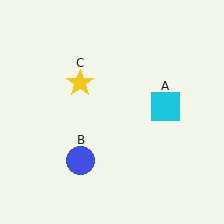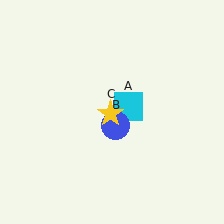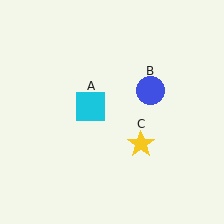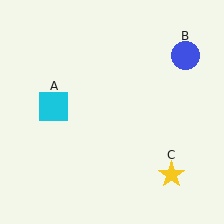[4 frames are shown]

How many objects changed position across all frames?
3 objects changed position: cyan square (object A), blue circle (object B), yellow star (object C).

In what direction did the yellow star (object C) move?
The yellow star (object C) moved down and to the right.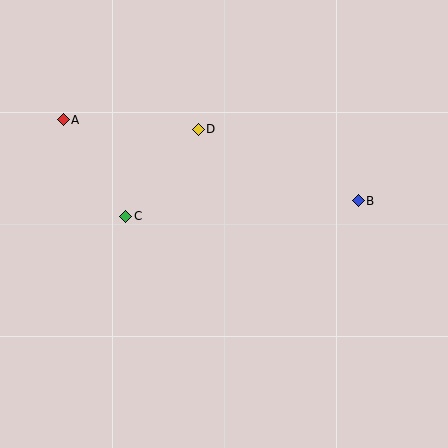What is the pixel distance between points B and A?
The distance between B and A is 306 pixels.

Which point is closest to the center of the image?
Point D at (198, 129) is closest to the center.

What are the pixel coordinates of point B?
Point B is at (358, 201).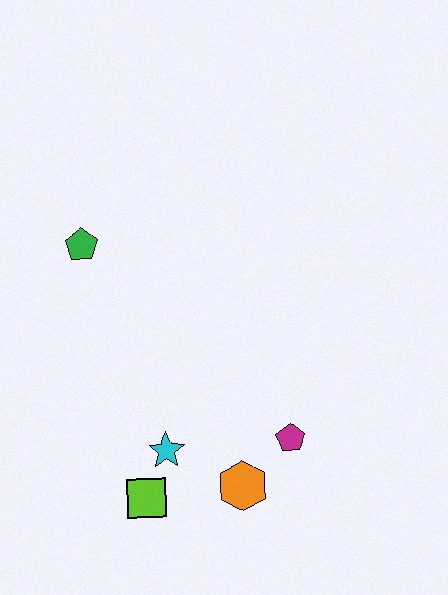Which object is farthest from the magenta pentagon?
The green pentagon is farthest from the magenta pentagon.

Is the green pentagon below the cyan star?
No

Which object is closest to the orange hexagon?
The magenta pentagon is closest to the orange hexagon.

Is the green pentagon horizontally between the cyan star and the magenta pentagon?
No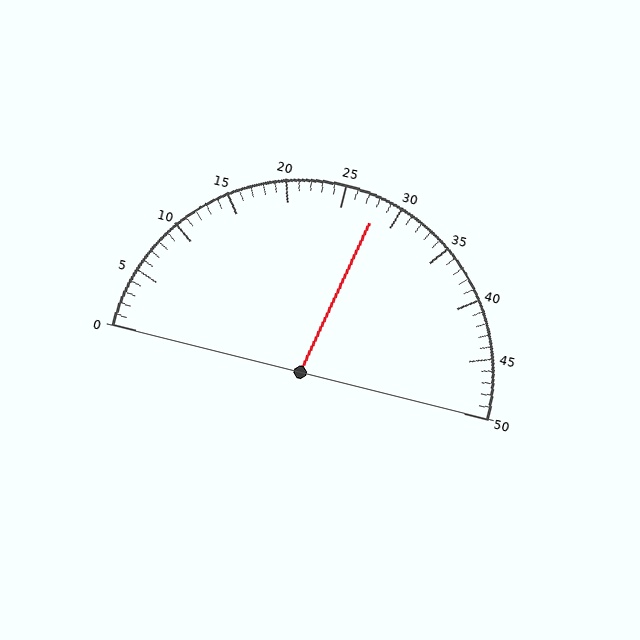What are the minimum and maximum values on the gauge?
The gauge ranges from 0 to 50.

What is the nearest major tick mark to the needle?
The nearest major tick mark is 30.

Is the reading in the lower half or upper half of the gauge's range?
The reading is in the upper half of the range (0 to 50).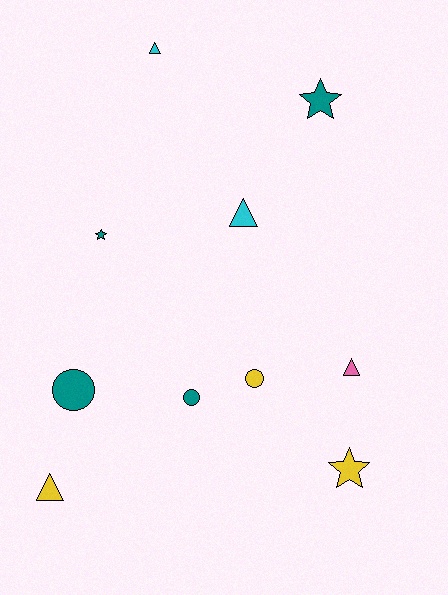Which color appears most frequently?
Teal, with 4 objects.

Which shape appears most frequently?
Triangle, with 4 objects.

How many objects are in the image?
There are 10 objects.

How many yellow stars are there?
There is 1 yellow star.